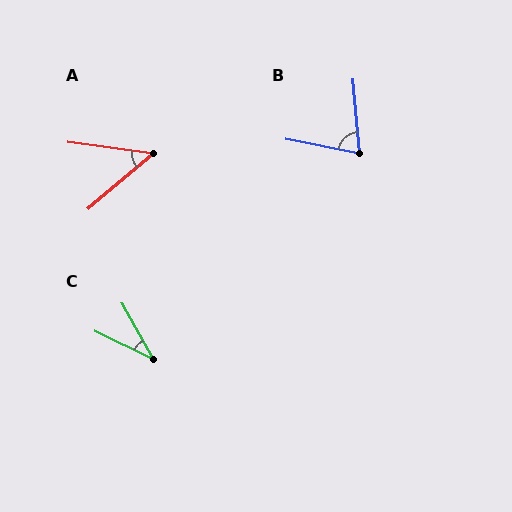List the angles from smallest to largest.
C (34°), A (48°), B (74°).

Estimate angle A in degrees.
Approximately 48 degrees.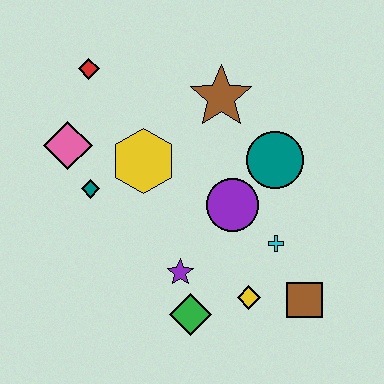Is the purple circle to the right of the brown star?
Yes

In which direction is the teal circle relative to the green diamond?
The teal circle is above the green diamond.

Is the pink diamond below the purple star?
No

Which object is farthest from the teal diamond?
The brown square is farthest from the teal diamond.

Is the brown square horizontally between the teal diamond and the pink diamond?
No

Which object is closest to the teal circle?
The purple circle is closest to the teal circle.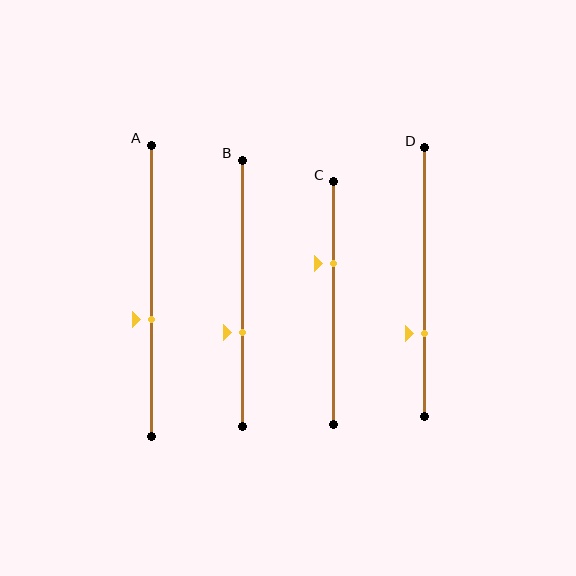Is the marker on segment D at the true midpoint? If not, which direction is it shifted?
No, the marker on segment D is shifted downward by about 19% of the segment length.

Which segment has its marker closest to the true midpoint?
Segment A has its marker closest to the true midpoint.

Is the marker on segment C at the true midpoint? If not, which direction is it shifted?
No, the marker on segment C is shifted upward by about 16% of the segment length.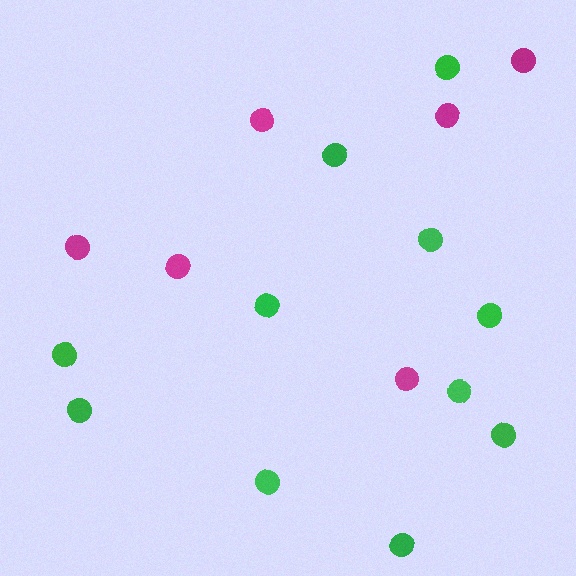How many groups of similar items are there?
There are 2 groups: one group of green circles (11) and one group of magenta circles (6).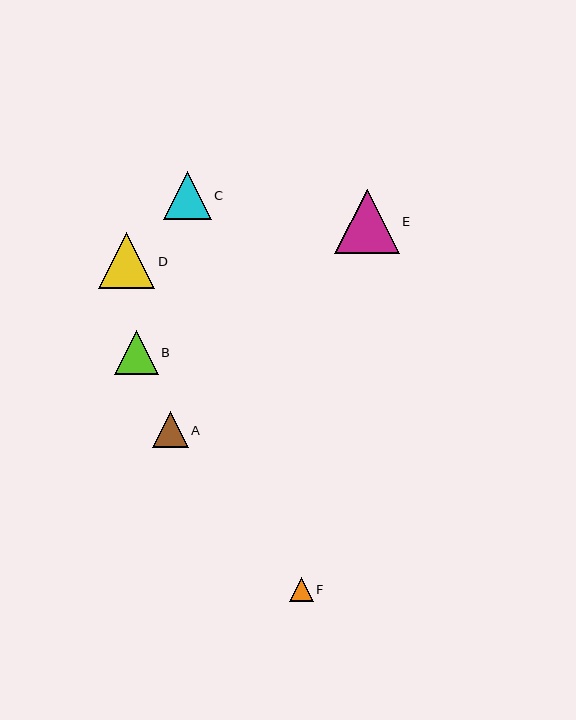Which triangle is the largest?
Triangle E is the largest with a size of approximately 64 pixels.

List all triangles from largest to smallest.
From largest to smallest: E, D, C, B, A, F.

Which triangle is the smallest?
Triangle F is the smallest with a size of approximately 24 pixels.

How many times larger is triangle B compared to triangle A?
Triangle B is approximately 1.2 times the size of triangle A.